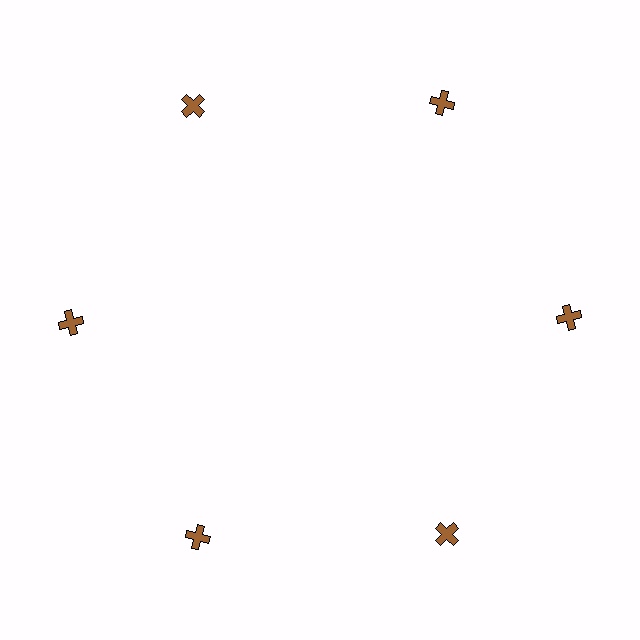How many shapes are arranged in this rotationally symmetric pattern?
There are 6 shapes, arranged in 6 groups of 1.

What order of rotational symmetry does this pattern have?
This pattern has 6-fold rotational symmetry.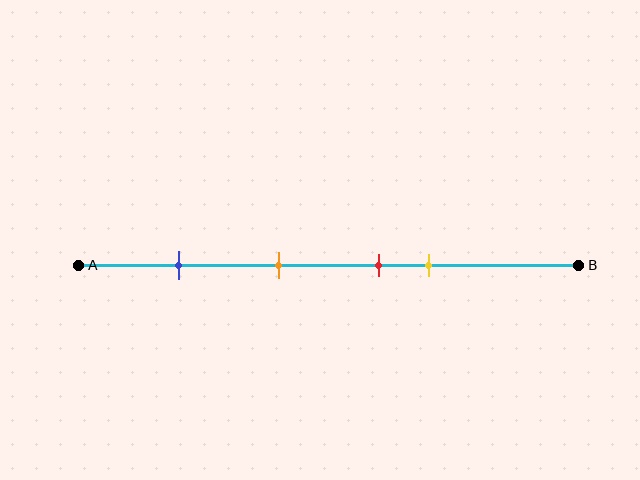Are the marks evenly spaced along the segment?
No, the marks are not evenly spaced.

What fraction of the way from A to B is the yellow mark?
The yellow mark is approximately 70% (0.7) of the way from A to B.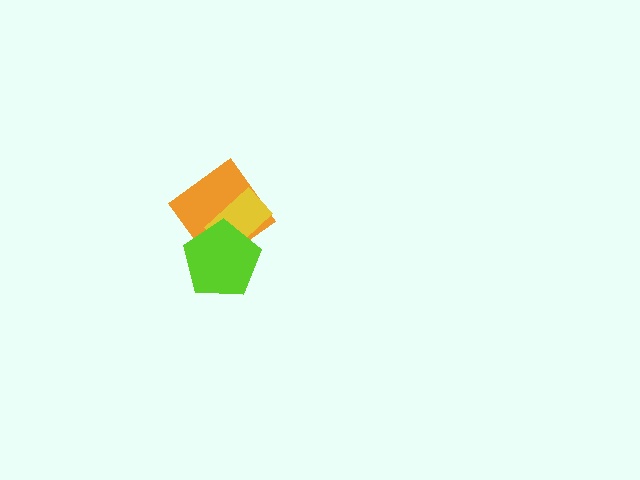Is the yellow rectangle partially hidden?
Yes, it is partially covered by another shape.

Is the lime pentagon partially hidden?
No, no other shape covers it.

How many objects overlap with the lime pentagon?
2 objects overlap with the lime pentagon.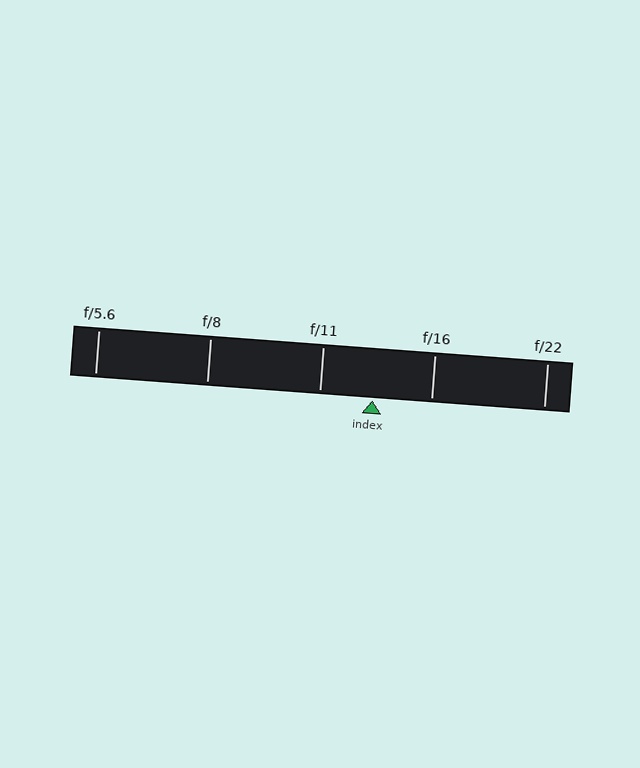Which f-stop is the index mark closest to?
The index mark is closest to f/11.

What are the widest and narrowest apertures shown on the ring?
The widest aperture shown is f/5.6 and the narrowest is f/22.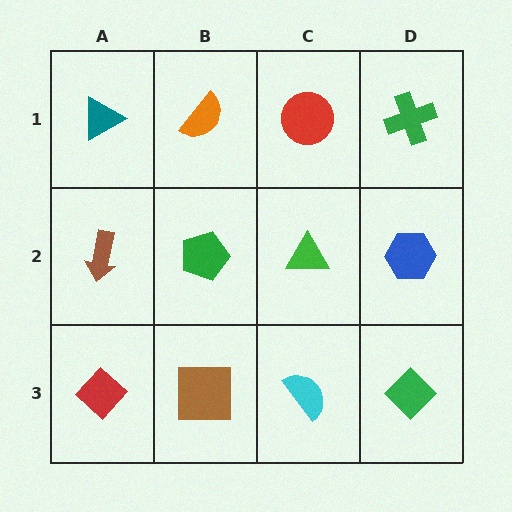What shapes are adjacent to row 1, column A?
A brown arrow (row 2, column A), an orange semicircle (row 1, column B).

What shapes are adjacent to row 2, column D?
A green cross (row 1, column D), a green diamond (row 3, column D), a green triangle (row 2, column C).